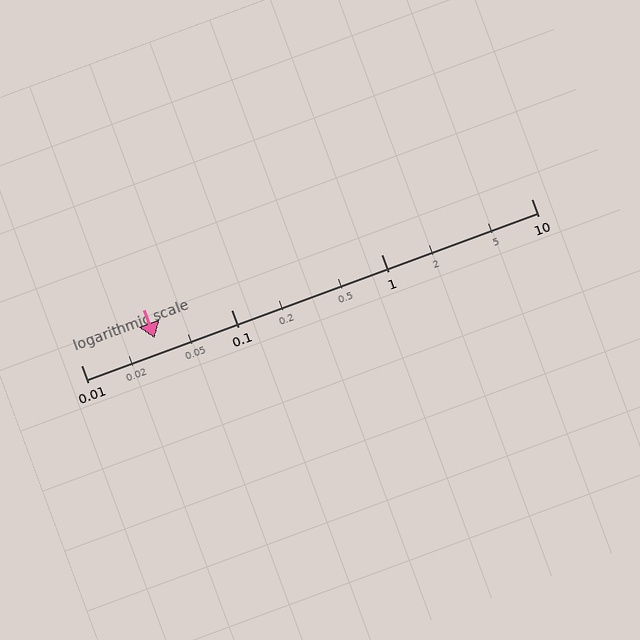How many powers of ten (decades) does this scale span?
The scale spans 3 decades, from 0.01 to 10.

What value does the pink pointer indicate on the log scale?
The pointer indicates approximately 0.031.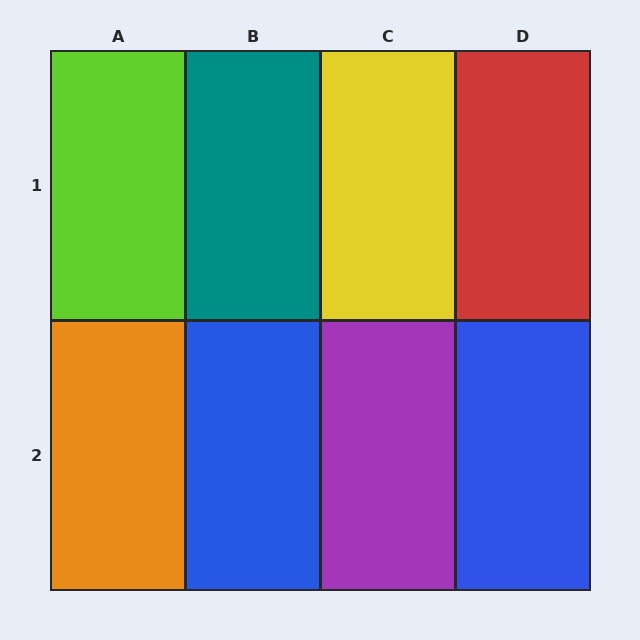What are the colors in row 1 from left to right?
Lime, teal, yellow, red.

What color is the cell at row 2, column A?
Orange.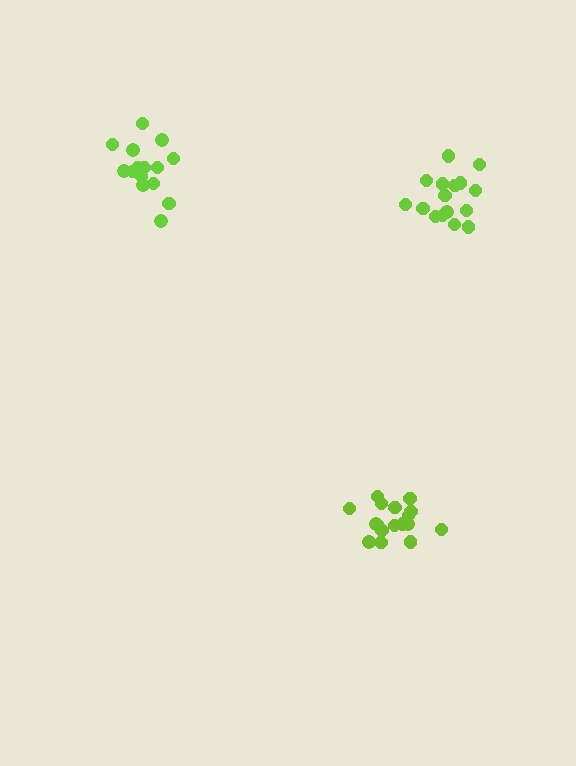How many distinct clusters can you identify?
There are 3 distinct clusters.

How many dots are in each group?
Group 1: 15 dots, Group 2: 17 dots, Group 3: 16 dots (48 total).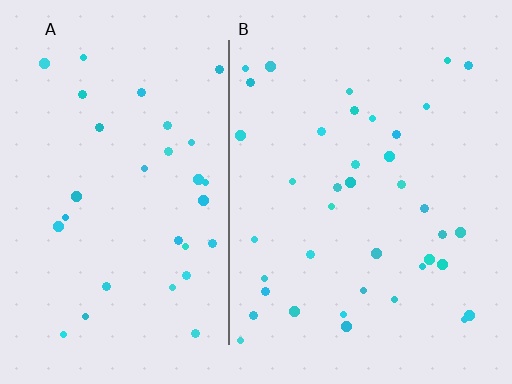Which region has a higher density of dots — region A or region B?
B (the right).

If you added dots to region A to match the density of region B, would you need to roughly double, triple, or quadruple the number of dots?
Approximately double.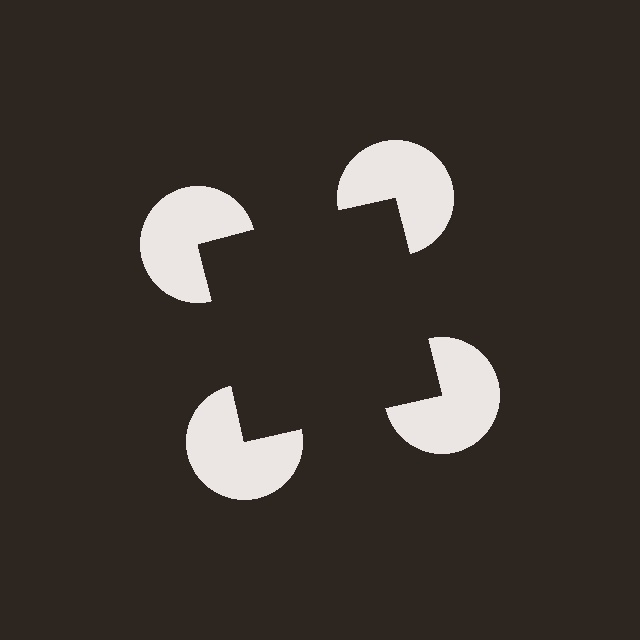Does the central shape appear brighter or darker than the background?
It typically appears slightly darker than the background, even though no actual brightness change is drawn.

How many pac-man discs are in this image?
There are 4 — one at each vertex of the illusory square.